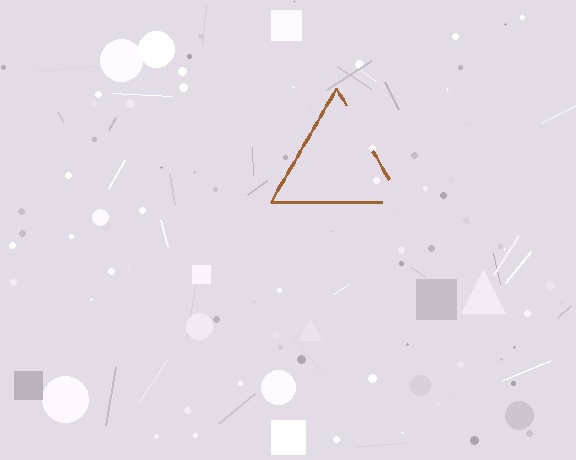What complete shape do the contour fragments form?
The contour fragments form a triangle.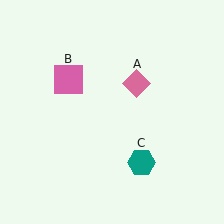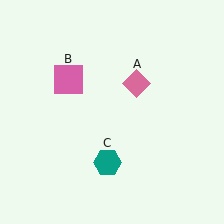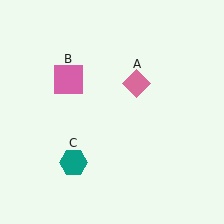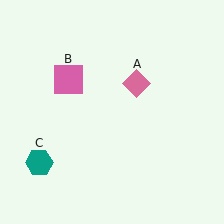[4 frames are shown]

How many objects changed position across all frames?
1 object changed position: teal hexagon (object C).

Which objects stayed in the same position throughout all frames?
Pink diamond (object A) and pink square (object B) remained stationary.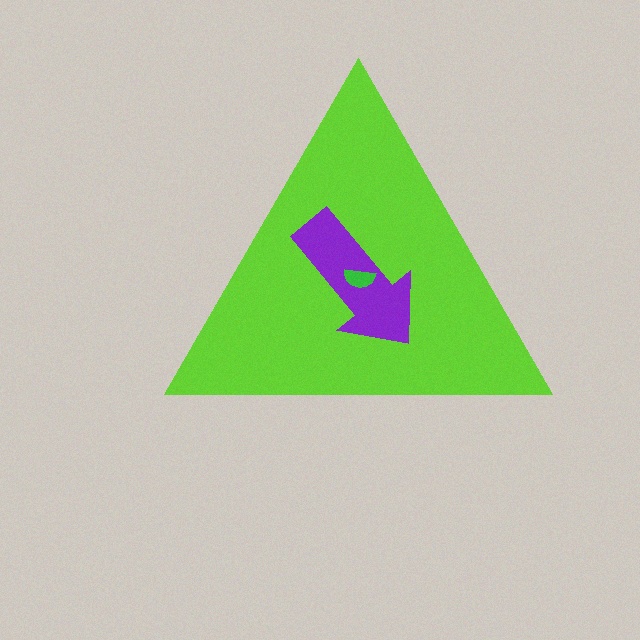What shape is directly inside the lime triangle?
The purple arrow.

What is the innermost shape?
The green semicircle.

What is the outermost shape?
The lime triangle.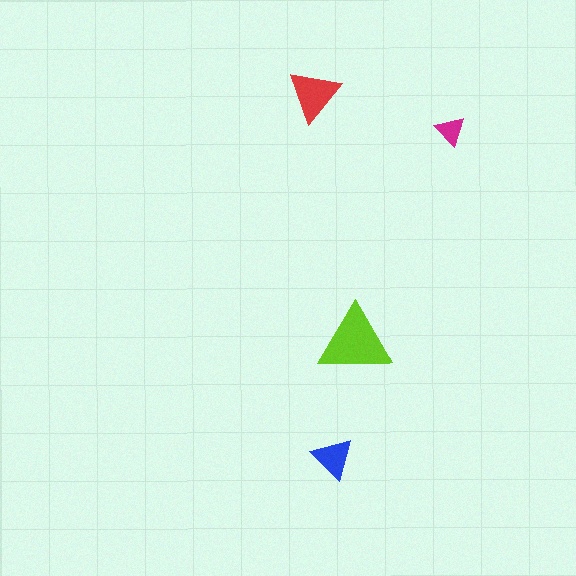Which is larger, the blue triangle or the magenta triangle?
The blue one.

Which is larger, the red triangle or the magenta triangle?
The red one.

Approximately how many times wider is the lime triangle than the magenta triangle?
About 2.5 times wider.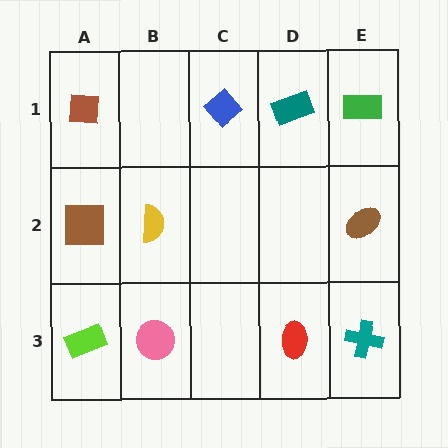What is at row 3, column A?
A lime rectangle.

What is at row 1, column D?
A teal rectangle.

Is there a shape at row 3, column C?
No, that cell is empty.